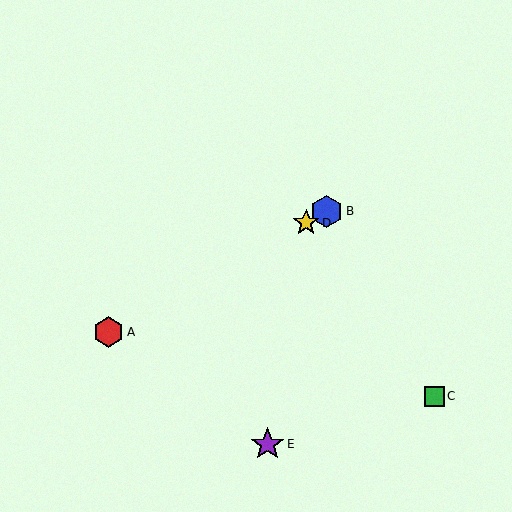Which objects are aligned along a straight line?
Objects A, B, D are aligned along a straight line.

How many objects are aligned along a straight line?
3 objects (A, B, D) are aligned along a straight line.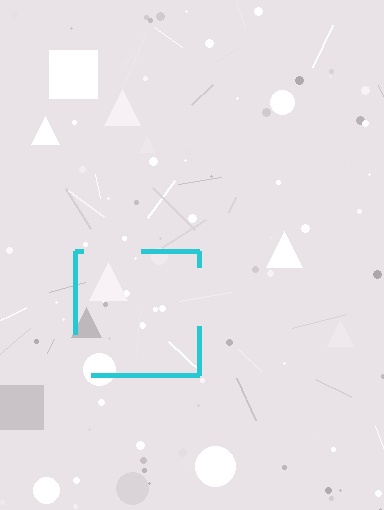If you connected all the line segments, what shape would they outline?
They would outline a square.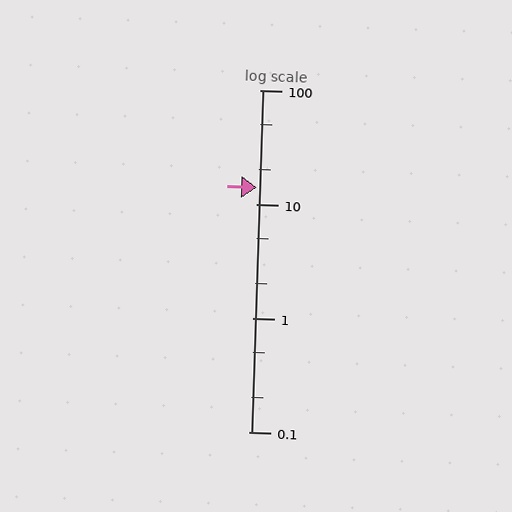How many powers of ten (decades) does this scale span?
The scale spans 3 decades, from 0.1 to 100.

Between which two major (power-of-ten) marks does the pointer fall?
The pointer is between 10 and 100.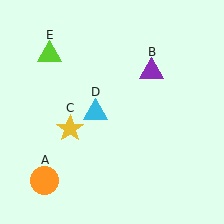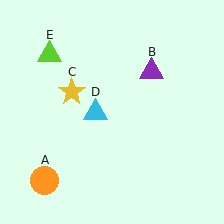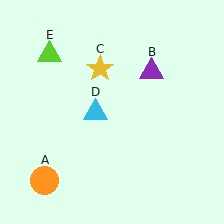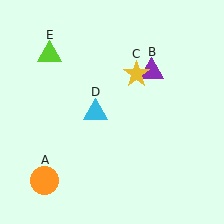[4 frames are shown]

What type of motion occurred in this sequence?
The yellow star (object C) rotated clockwise around the center of the scene.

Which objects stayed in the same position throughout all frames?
Orange circle (object A) and purple triangle (object B) and cyan triangle (object D) and lime triangle (object E) remained stationary.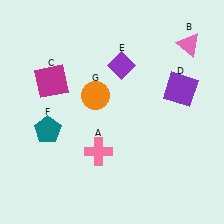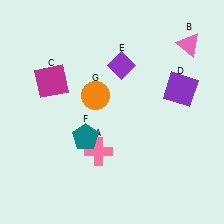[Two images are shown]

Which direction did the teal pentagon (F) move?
The teal pentagon (F) moved right.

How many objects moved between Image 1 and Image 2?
1 object moved between the two images.